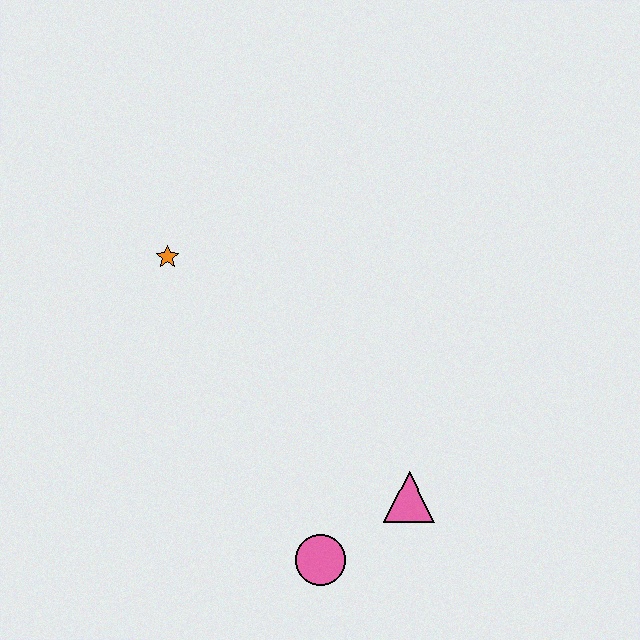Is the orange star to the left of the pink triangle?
Yes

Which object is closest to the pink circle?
The pink triangle is closest to the pink circle.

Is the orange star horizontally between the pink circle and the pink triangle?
No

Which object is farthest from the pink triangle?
The orange star is farthest from the pink triangle.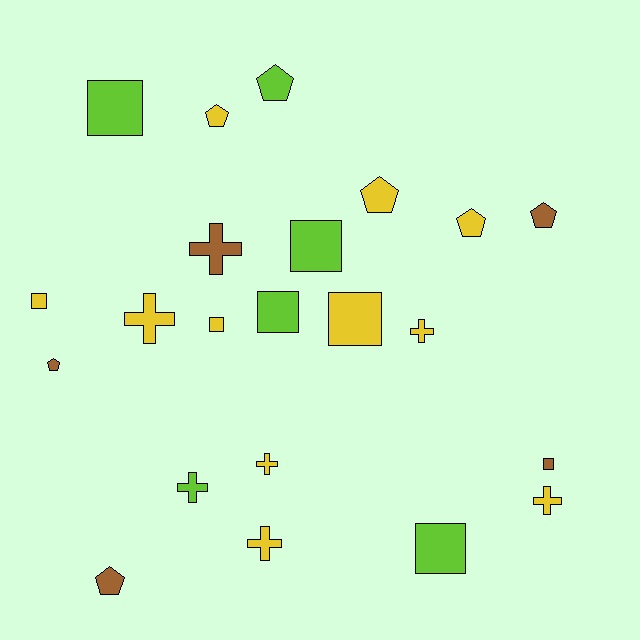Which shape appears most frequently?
Square, with 8 objects.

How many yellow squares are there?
There are 3 yellow squares.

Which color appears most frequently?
Yellow, with 11 objects.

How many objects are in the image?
There are 22 objects.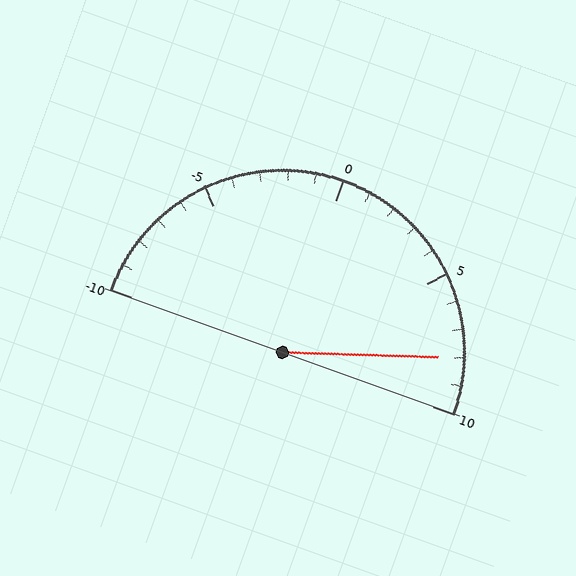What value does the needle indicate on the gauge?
The needle indicates approximately 8.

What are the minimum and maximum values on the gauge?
The gauge ranges from -10 to 10.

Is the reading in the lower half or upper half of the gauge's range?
The reading is in the upper half of the range (-10 to 10).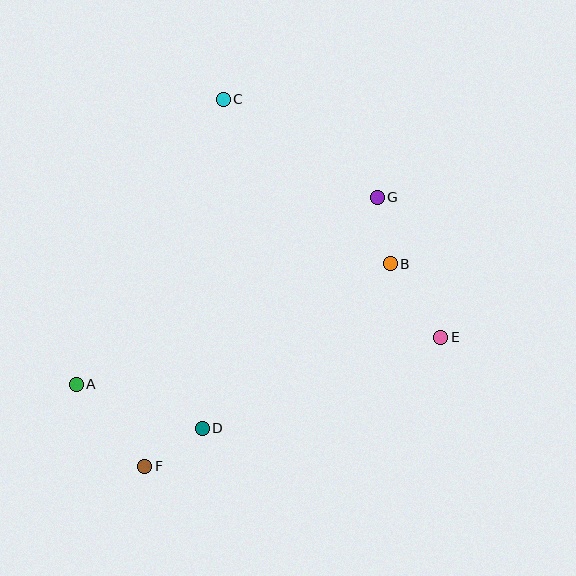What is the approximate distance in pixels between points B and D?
The distance between B and D is approximately 250 pixels.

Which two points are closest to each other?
Points B and G are closest to each other.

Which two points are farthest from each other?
Points C and F are farthest from each other.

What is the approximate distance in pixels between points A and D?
The distance between A and D is approximately 134 pixels.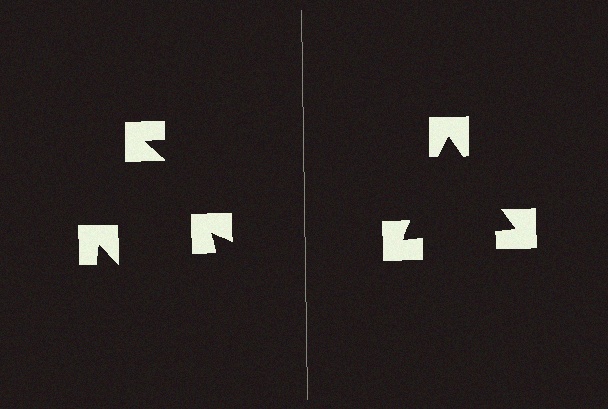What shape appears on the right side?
An illusory triangle.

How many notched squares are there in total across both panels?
6 — 3 on each side.